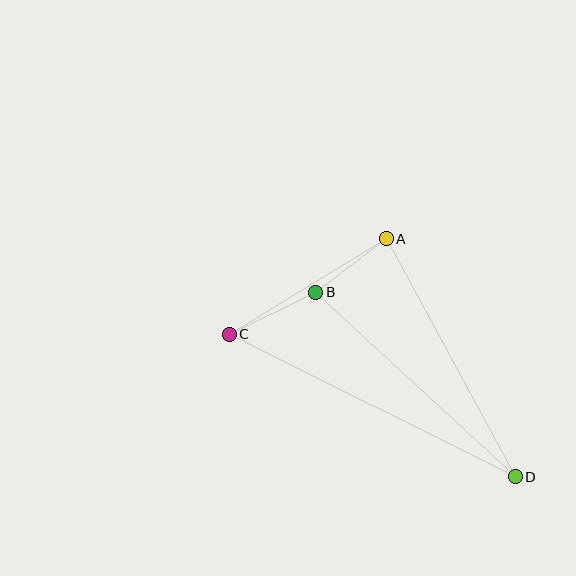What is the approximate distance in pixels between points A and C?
The distance between A and C is approximately 184 pixels.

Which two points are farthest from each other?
Points C and D are farthest from each other.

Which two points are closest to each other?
Points A and B are closest to each other.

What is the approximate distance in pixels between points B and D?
The distance between B and D is approximately 272 pixels.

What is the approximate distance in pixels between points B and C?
The distance between B and C is approximately 96 pixels.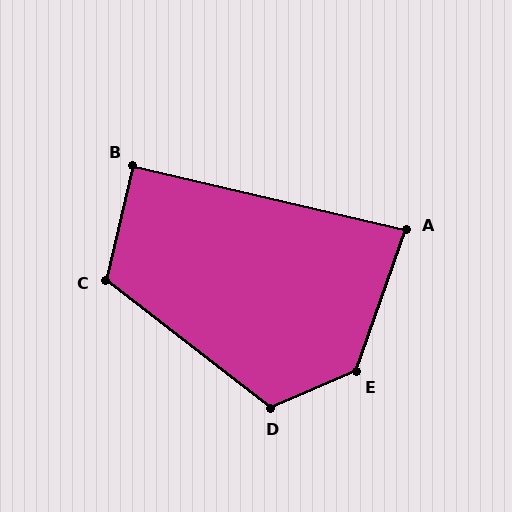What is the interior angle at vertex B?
Approximately 90 degrees (approximately right).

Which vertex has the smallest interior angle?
A, at approximately 84 degrees.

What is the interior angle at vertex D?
Approximately 119 degrees (obtuse).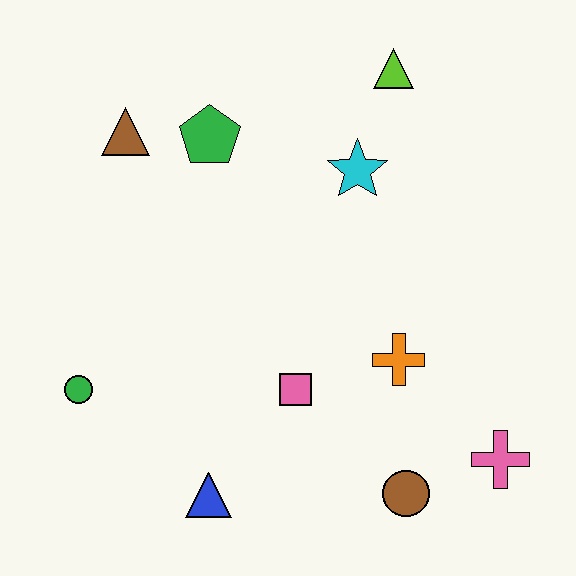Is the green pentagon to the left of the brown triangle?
No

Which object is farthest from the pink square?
The lime triangle is farthest from the pink square.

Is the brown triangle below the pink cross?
No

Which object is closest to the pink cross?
The brown circle is closest to the pink cross.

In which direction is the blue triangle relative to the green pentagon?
The blue triangle is below the green pentagon.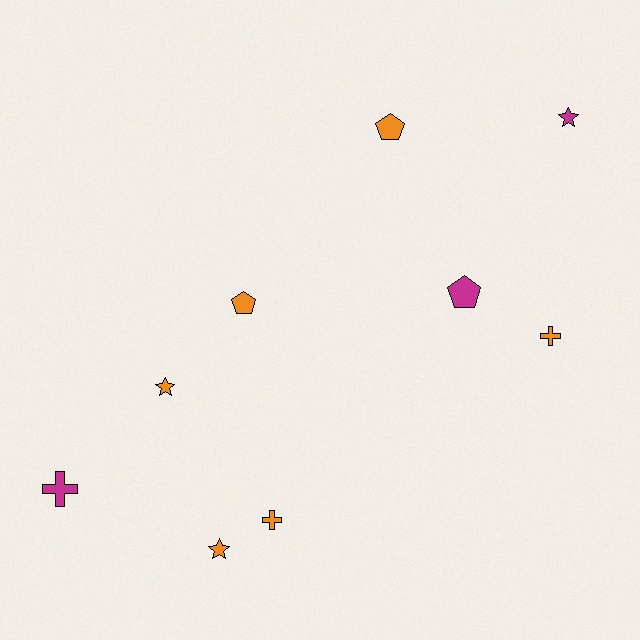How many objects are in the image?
There are 9 objects.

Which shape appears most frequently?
Pentagon, with 3 objects.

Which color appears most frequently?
Orange, with 6 objects.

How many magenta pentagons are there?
There is 1 magenta pentagon.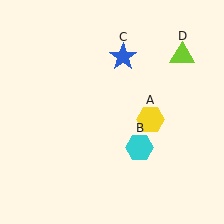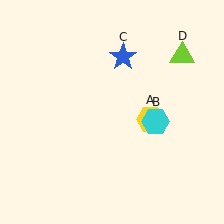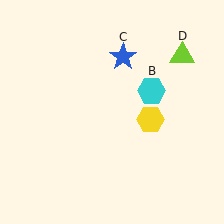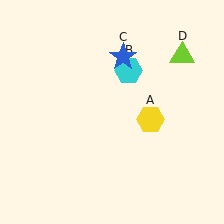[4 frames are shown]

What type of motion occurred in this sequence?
The cyan hexagon (object B) rotated counterclockwise around the center of the scene.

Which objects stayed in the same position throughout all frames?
Yellow hexagon (object A) and blue star (object C) and lime triangle (object D) remained stationary.